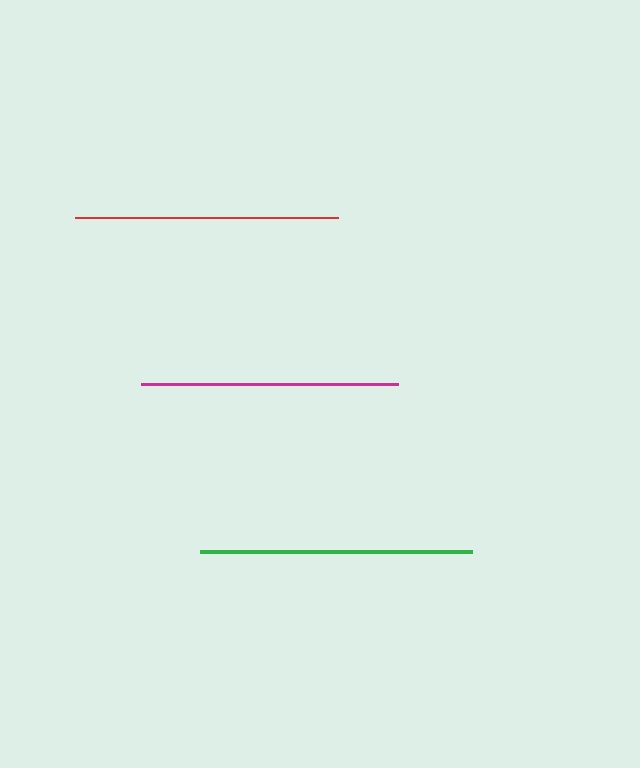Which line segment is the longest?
The green line is the longest at approximately 272 pixels.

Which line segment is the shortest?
The magenta line is the shortest at approximately 256 pixels.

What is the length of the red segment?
The red segment is approximately 264 pixels long.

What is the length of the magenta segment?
The magenta segment is approximately 256 pixels long.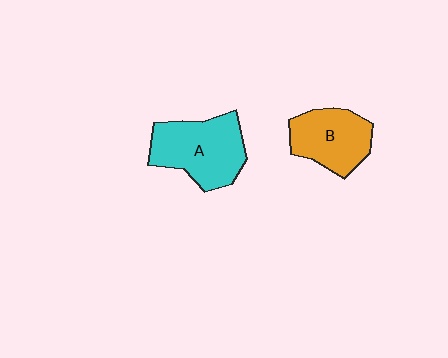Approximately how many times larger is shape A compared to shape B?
Approximately 1.3 times.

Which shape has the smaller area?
Shape B (orange).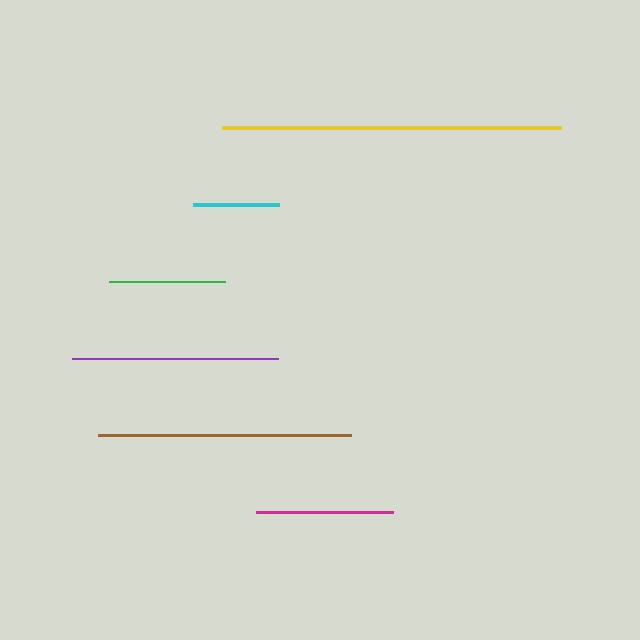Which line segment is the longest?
The yellow line is the longest at approximately 339 pixels.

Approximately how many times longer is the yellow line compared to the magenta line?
The yellow line is approximately 2.5 times the length of the magenta line.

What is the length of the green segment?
The green segment is approximately 116 pixels long.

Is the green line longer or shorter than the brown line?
The brown line is longer than the green line.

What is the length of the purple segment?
The purple segment is approximately 206 pixels long.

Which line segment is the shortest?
The cyan line is the shortest at approximately 86 pixels.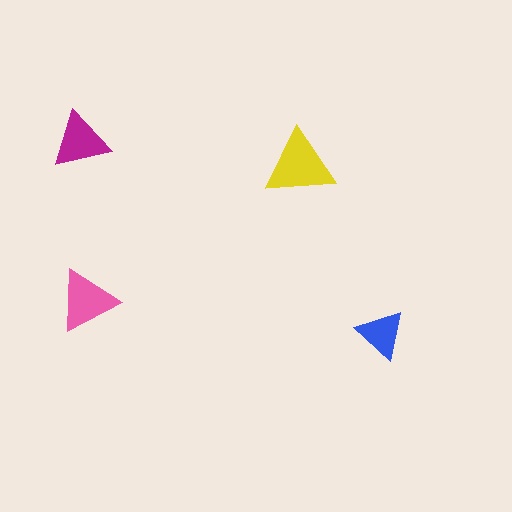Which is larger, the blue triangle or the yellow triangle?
The yellow one.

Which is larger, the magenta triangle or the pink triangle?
The pink one.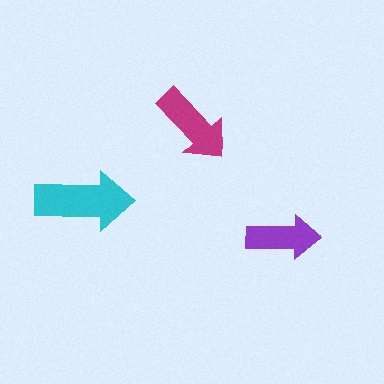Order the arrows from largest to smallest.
the cyan one, the magenta one, the purple one.